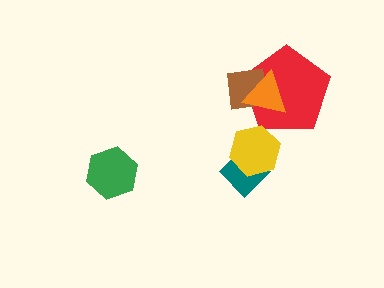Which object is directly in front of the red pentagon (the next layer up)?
The brown square is directly in front of the red pentagon.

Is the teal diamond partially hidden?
Yes, it is partially covered by another shape.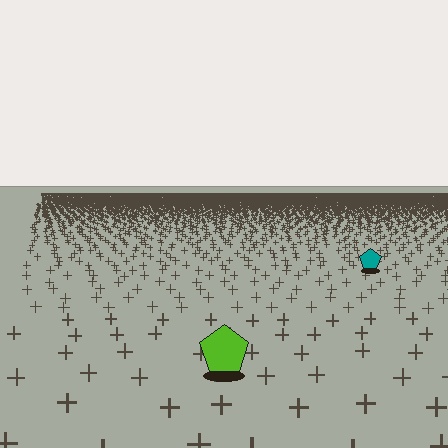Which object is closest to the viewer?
The lime pentagon is closest. The texture marks near it are larger and more spread out.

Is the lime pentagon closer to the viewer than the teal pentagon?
Yes. The lime pentagon is closer — you can tell from the texture gradient: the ground texture is coarser near it.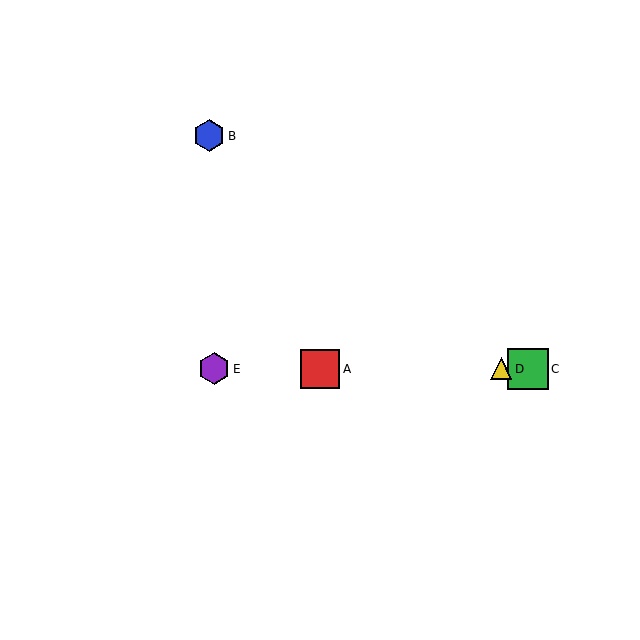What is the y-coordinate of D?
Object D is at y≈369.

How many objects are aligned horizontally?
4 objects (A, C, D, E) are aligned horizontally.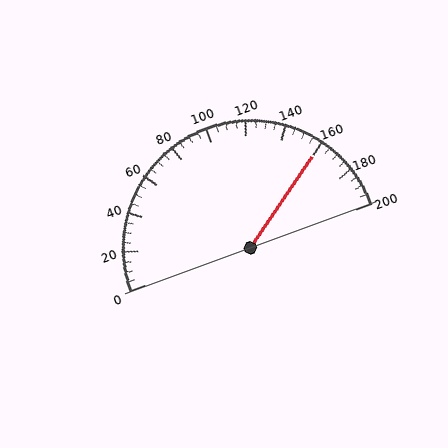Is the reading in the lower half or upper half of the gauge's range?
The reading is in the upper half of the range (0 to 200).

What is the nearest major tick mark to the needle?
The nearest major tick mark is 160.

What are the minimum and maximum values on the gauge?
The gauge ranges from 0 to 200.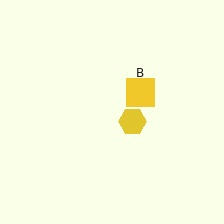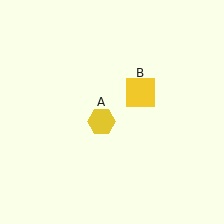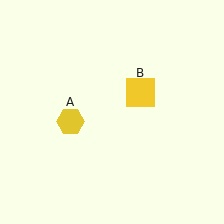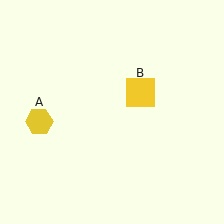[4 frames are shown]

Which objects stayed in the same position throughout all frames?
Yellow square (object B) remained stationary.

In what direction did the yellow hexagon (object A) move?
The yellow hexagon (object A) moved left.